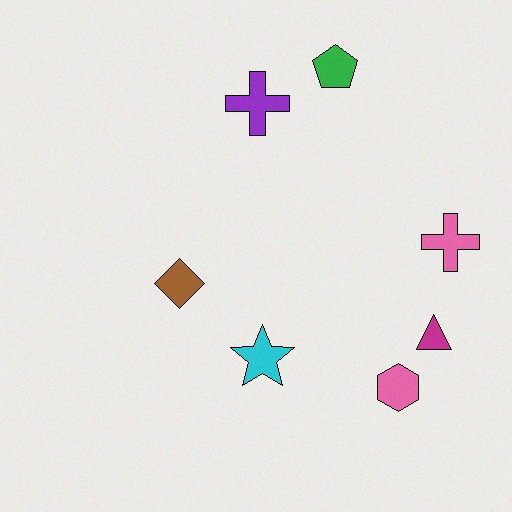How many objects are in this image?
There are 7 objects.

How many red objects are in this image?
There are no red objects.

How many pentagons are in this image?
There is 1 pentagon.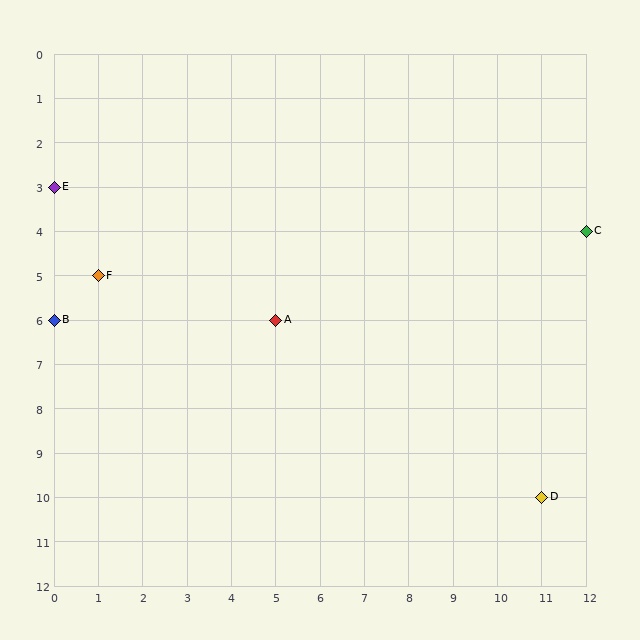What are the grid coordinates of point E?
Point E is at grid coordinates (0, 3).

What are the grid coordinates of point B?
Point B is at grid coordinates (0, 6).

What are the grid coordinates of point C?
Point C is at grid coordinates (12, 4).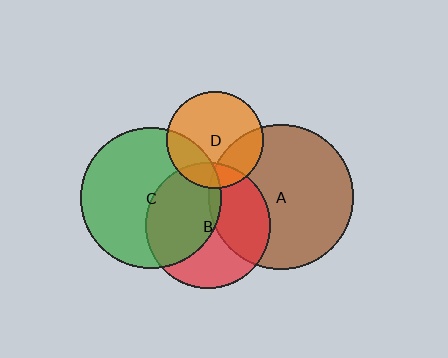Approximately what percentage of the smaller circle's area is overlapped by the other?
Approximately 35%.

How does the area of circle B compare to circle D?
Approximately 1.7 times.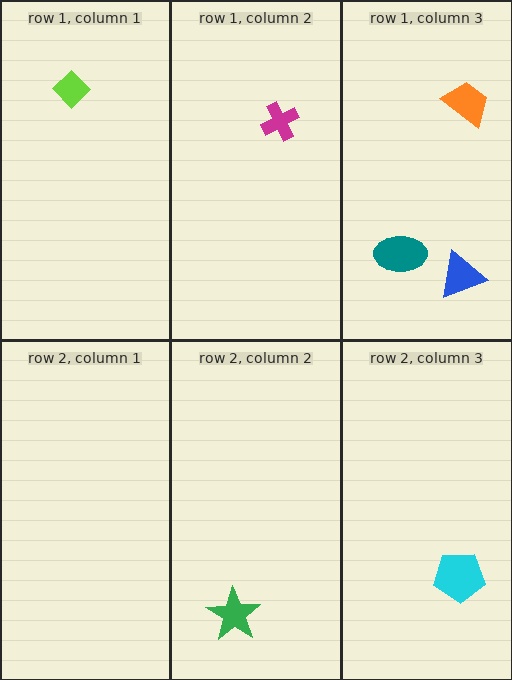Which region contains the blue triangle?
The row 1, column 3 region.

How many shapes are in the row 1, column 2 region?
1.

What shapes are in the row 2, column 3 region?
The cyan pentagon.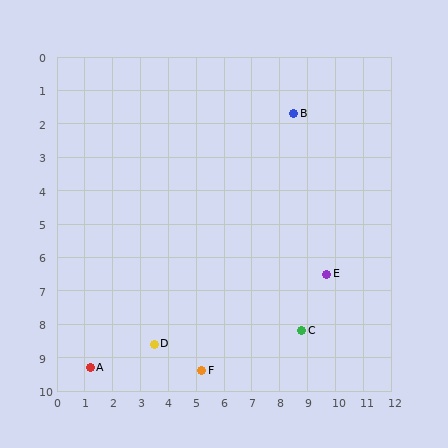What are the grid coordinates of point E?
Point E is at approximately (9.7, 6.5).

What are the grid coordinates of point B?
Point B is at approximately (8.5, 1.7).